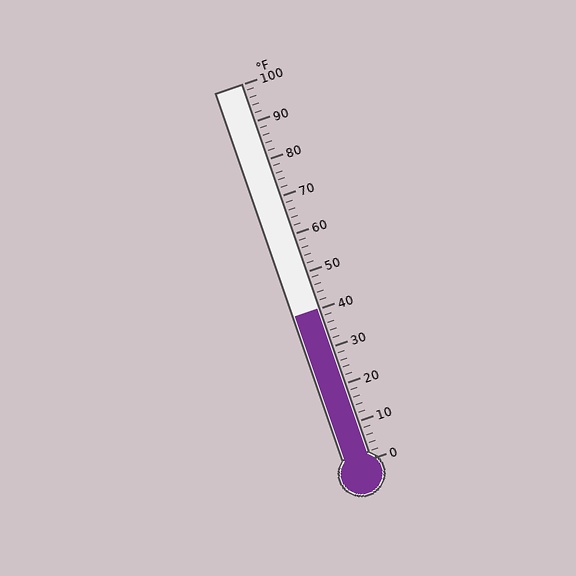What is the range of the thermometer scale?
The thermometer scale ranges from 0°F to 100°F.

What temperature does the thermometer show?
The thermometer shows approximately 40°F.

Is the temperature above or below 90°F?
The temperature is below 90°F.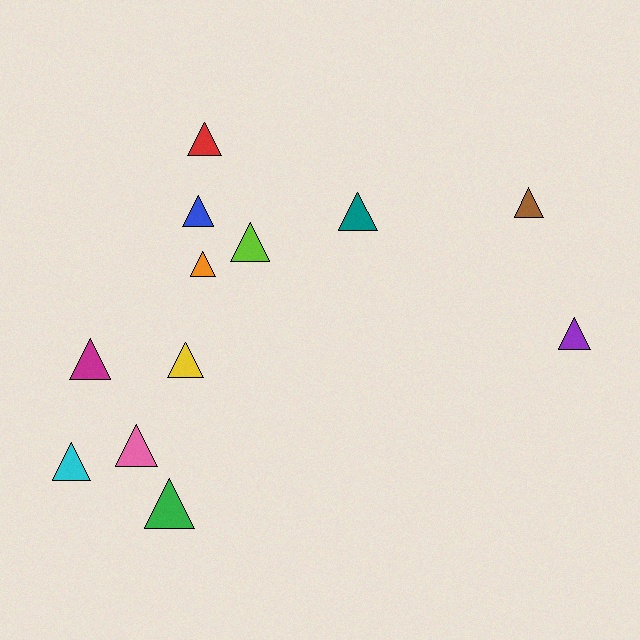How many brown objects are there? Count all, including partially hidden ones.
There is 1 brown object.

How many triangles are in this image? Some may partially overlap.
There are 12 triangles.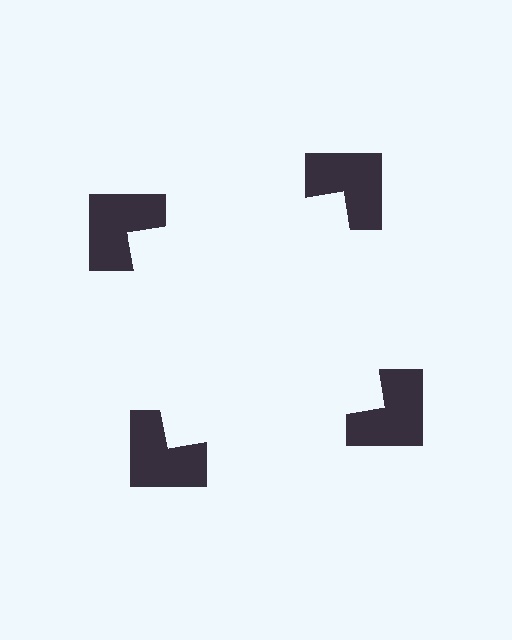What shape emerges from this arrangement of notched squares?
An illusory square — its edges are inferred from the aligned wedge cuts in the notched squares, not physically drawn.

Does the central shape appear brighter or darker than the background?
It typically appears slightly brighter than the background, even though no actual brightness change is drawn.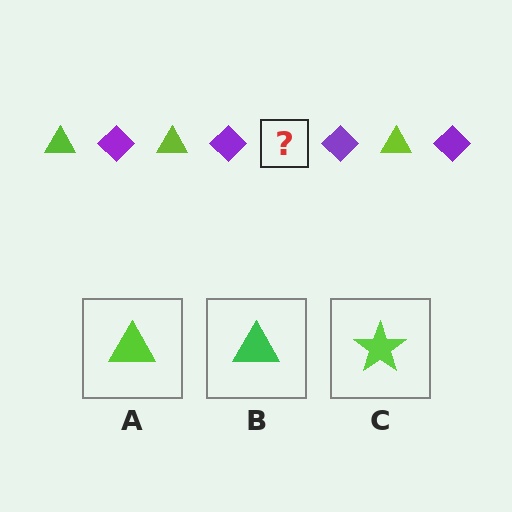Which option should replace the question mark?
Option A.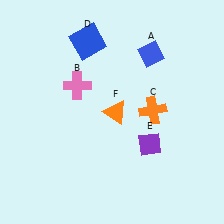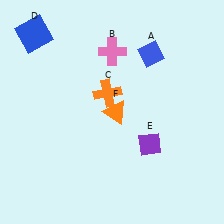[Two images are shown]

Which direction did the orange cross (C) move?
The orange cross (C) moved left.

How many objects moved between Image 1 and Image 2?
3 objects moved between the two images.